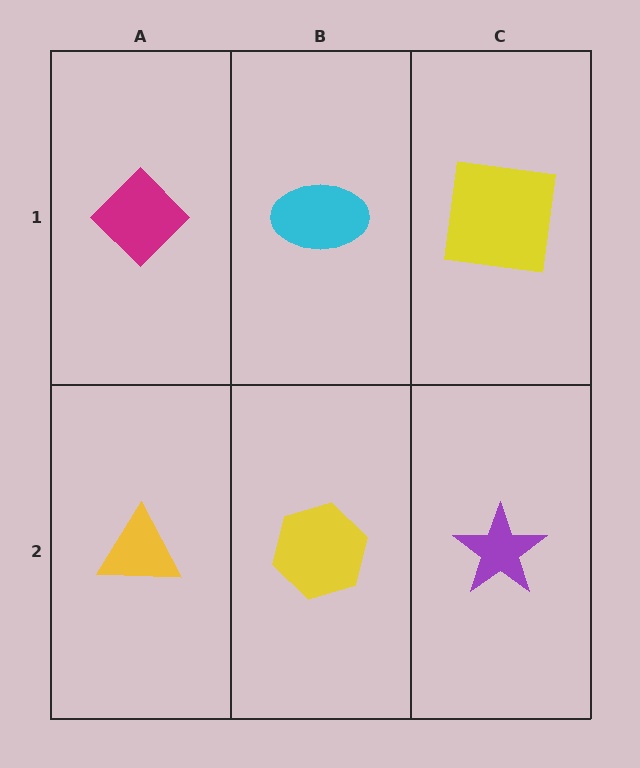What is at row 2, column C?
A purple star.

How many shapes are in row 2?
3 shapes.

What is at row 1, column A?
A magenta diamond.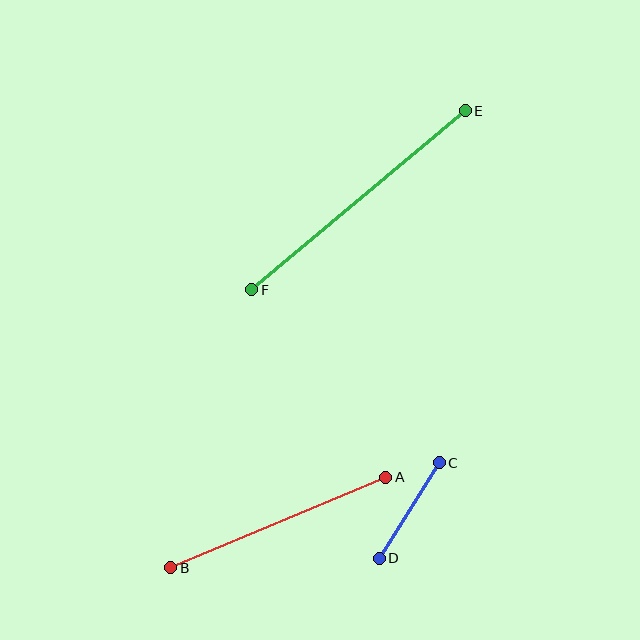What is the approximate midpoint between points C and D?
The midpoint is at approximately (409, 511) pixels.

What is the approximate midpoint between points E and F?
The midpoint is at approximately (359, 200) pixels.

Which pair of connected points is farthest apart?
Points E and F are farthest apart.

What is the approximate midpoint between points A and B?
The midpoint is at approximately (278, 522) pixels.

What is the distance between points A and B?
The distance is approximately 233 pixels.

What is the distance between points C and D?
The distance is approximately 113 pixels.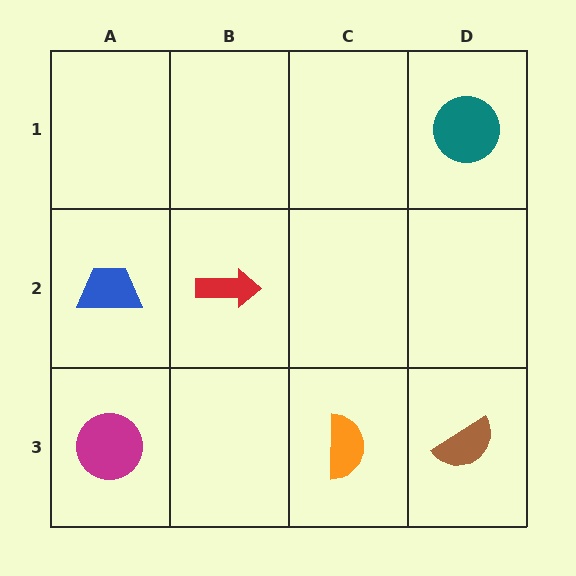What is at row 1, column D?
A teal circle.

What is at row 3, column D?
A brown semicircle.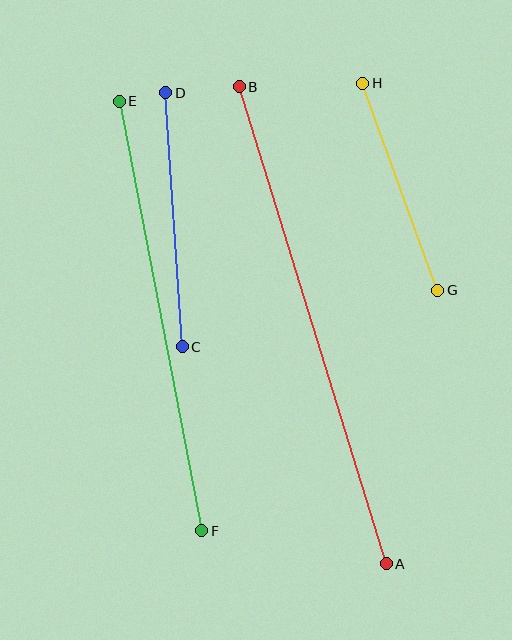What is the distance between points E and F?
The distance is approximately 437 pixels.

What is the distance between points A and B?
The distance is approximately 499 pixels.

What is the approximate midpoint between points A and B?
The midpoint is at approximately (313, 325) pixels.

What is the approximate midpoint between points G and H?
The midpoint is at approximately (400, 187) pixels.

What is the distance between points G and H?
The distance is approximately 220 pixels.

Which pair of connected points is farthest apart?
Points A and B are farthest apart.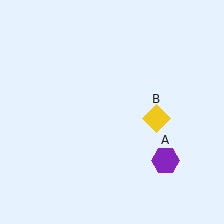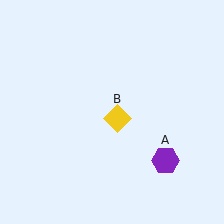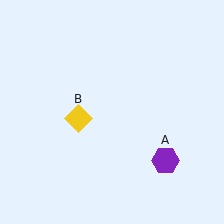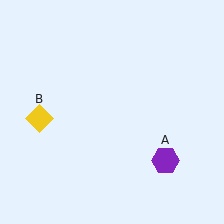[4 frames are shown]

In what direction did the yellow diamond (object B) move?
The yellow diamond (object B) moved left.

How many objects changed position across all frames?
1 object changed position: yellow diamond (object B).